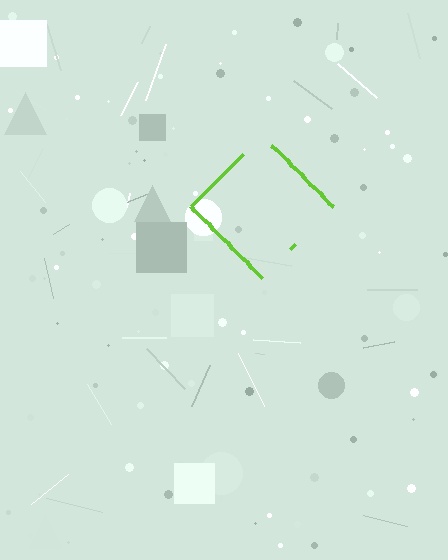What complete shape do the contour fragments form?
The contour fragments form a diamond.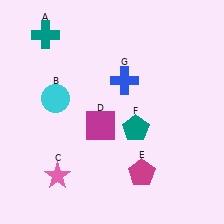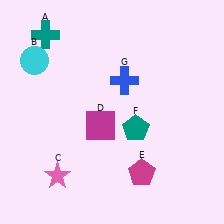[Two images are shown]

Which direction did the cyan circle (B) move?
The cyan circle (B) moved up.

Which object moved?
The cyan circle (B) moved up.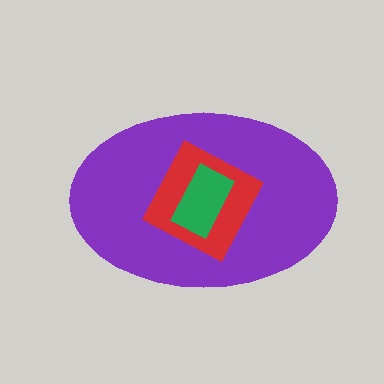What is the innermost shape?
The green rectangle.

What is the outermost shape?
The purple ellipse.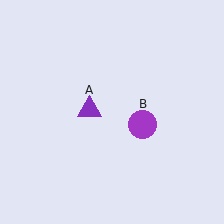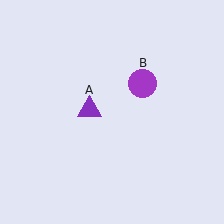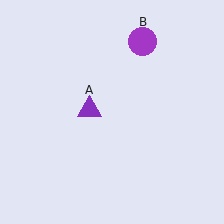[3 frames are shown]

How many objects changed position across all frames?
1 object changed position: purple circle (object B).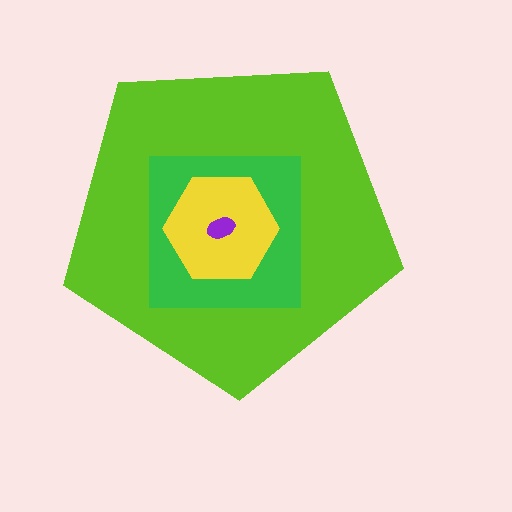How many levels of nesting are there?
4.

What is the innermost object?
The purple ellipse.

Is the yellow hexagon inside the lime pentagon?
Yes.